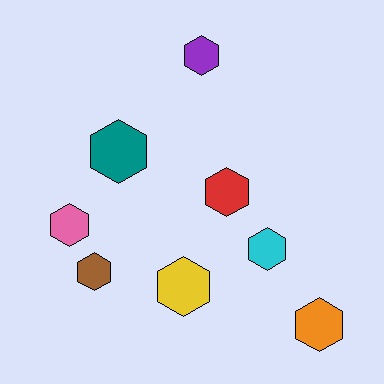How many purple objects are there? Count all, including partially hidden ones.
There is 1 purple object.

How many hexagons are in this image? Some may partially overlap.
There are 8 hexagons.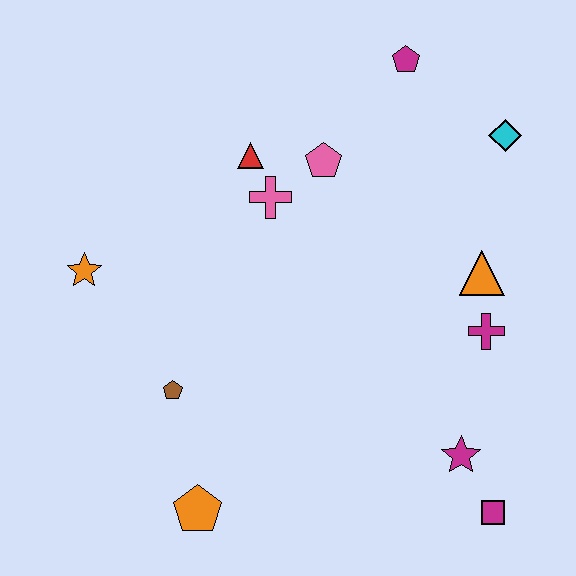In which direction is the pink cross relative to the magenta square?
The pink cross is above the magenta square.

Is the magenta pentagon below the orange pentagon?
No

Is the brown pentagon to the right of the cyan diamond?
No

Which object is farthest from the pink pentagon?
The magenta square is farthest from the pink pentagon.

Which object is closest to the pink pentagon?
The pink cross is closest to the pink pentagon.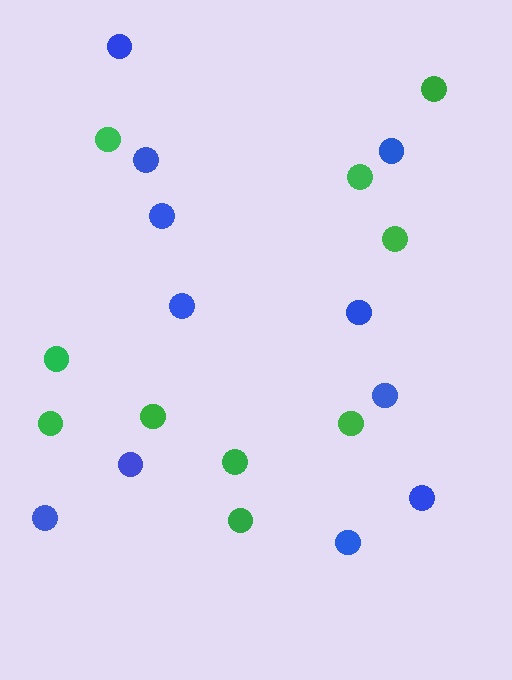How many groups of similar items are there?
There are 2 groups: one group of blue circles (11) and one group of green circles (10).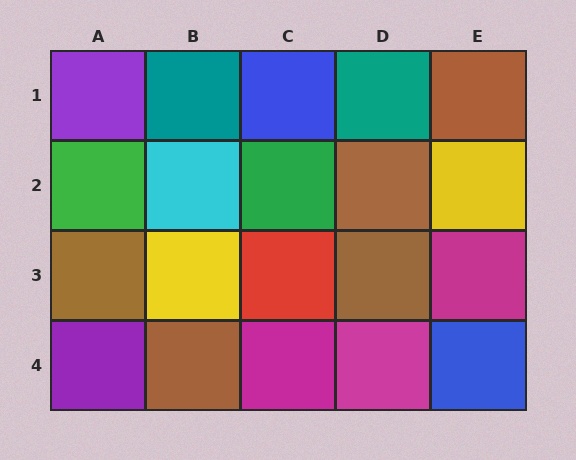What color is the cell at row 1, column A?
Purple.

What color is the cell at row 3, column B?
Yellow.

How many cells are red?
1 cell is red.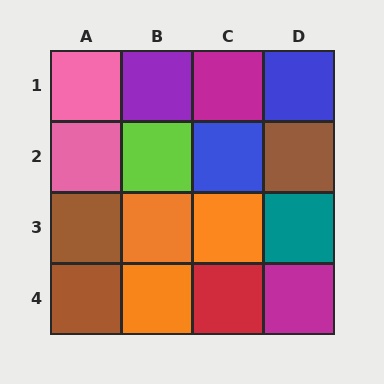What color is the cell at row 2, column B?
Lime.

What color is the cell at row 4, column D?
Magenta.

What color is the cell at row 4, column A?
Brown.